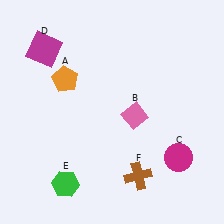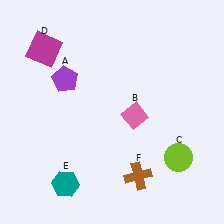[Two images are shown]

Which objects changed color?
A changed from orange to purple. C changed from magenta to lime. E changed from green to teal.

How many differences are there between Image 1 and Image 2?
There are 3 differences between the two images.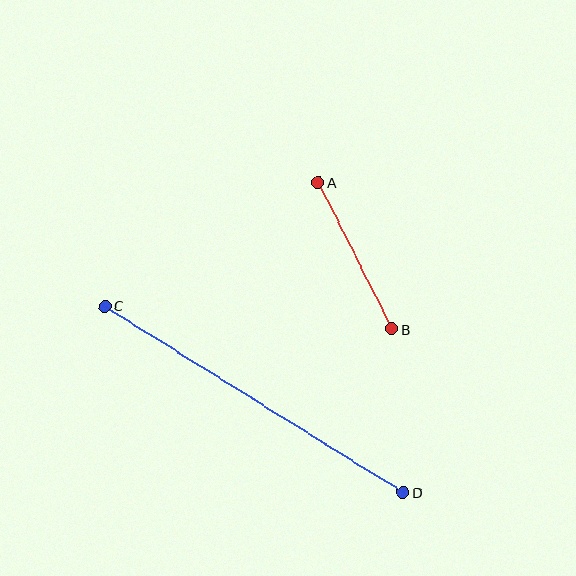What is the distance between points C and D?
The distance is approximately 351 pixels.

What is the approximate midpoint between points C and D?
The midpoint is at approximately (254, 399) pixels.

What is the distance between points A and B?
The distance is approximately 164 pixels.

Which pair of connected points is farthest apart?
Points C and D are farthest apart.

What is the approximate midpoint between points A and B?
The midpoint is at approximately (355, 256) pixels.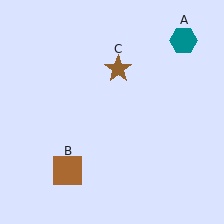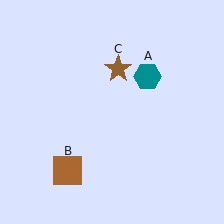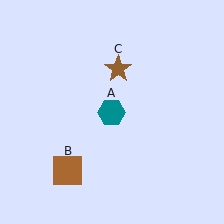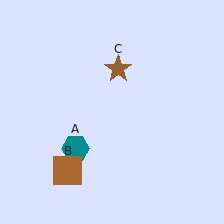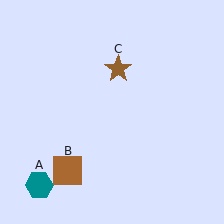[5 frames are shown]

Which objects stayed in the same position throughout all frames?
Brown square (object B) and brown star (object C) remained stationary.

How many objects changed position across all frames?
1 object changed position: teal hexagon (object A).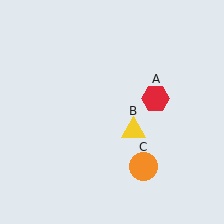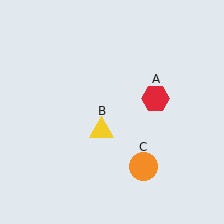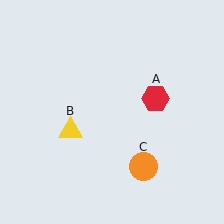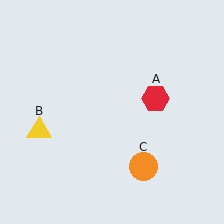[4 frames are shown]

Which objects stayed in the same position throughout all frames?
Red hexagon (object A) and orange circle (object C) remained stationary.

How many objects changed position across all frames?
1 object changed position: yellow triangle (object B).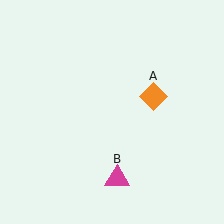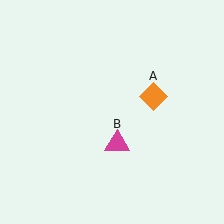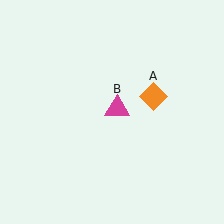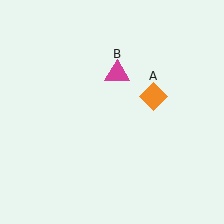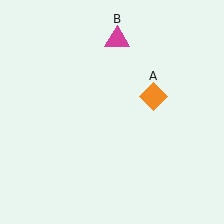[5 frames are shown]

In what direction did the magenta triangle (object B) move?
The magenta triangle (object B) moved up.